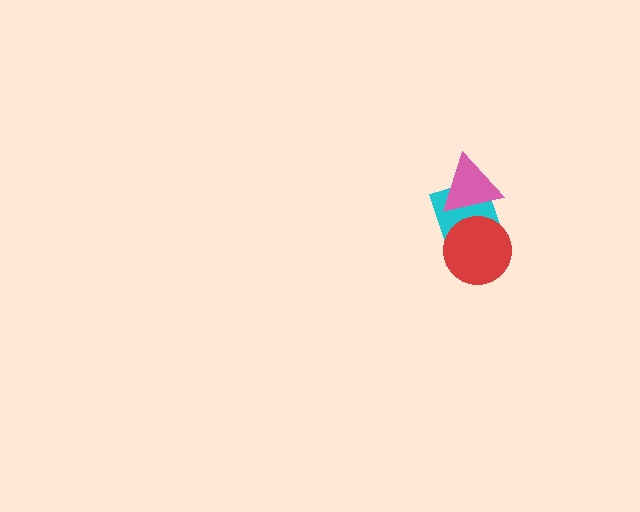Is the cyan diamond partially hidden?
Yes, it is partially covered by another shape.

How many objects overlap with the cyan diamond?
2 objects overlap with the cyan diamond.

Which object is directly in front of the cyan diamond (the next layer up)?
The red circle is directly in front of the cyan diamond.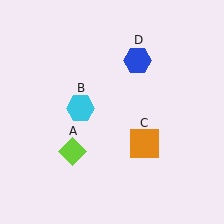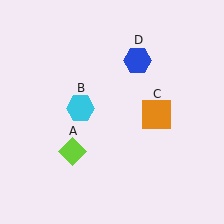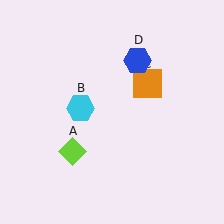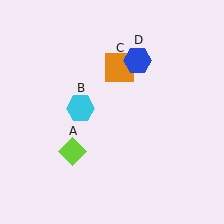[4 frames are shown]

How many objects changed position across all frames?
1 object changed position: orange square (object C).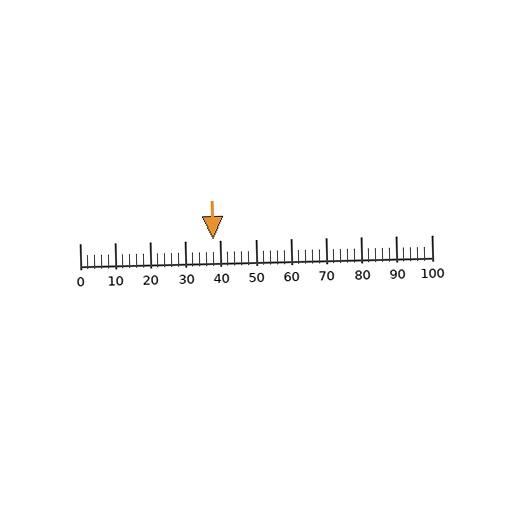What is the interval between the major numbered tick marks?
The major tick marks are spaced 10 units apart.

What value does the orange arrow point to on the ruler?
The orange arrow points to approximately 38.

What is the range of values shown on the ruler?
The ruler shows values from 0 to 100.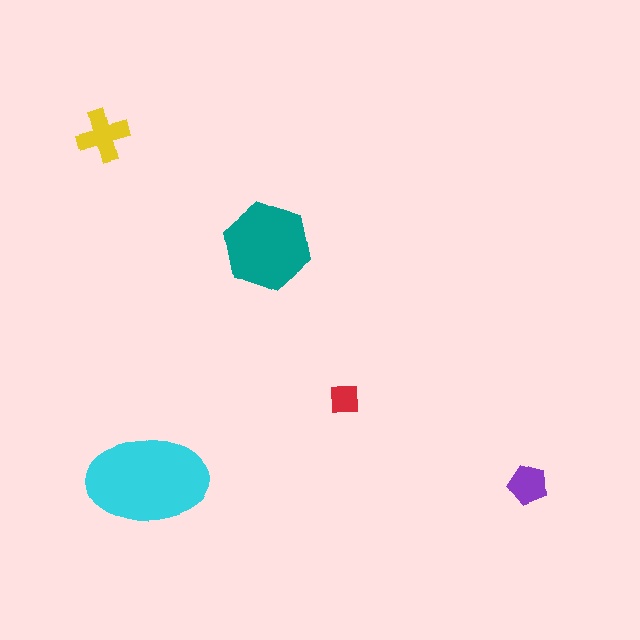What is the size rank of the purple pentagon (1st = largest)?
4th.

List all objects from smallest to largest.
The red square, the purple pentagon, the yellow cross, the teal hexagon, the cyan ellipse.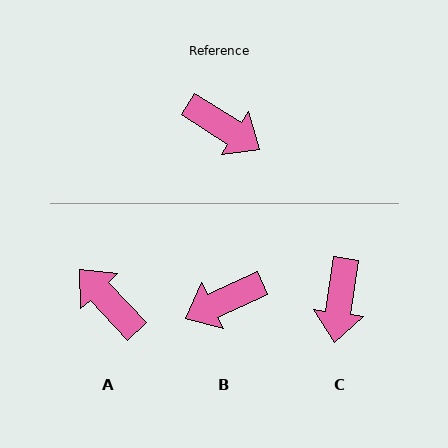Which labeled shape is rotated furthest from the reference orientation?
A, about 165 degrees away.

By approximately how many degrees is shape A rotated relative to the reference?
Approximately 165 degrees counter-clockwise.